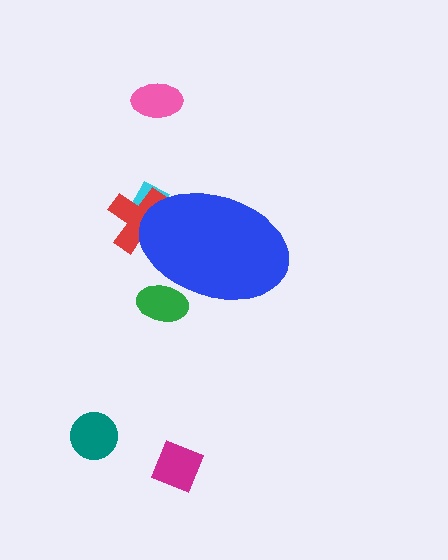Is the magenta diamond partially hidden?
No, the magenta diamond is fully visible.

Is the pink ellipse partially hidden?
No, the pink ellipse is fully visible.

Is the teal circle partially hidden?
No, the teal circle is fully visible.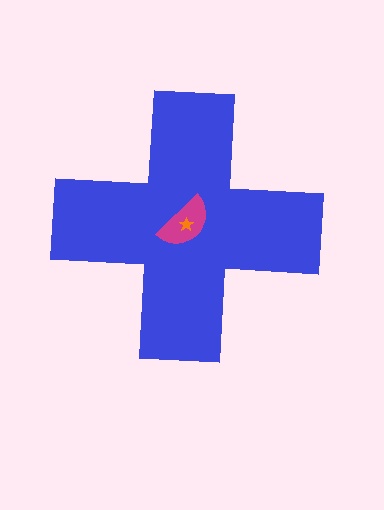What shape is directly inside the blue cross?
The magenta semicircle.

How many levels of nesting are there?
3.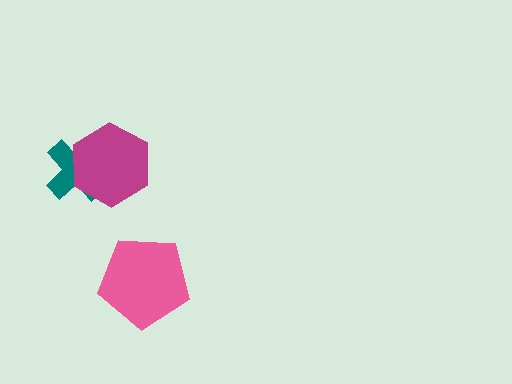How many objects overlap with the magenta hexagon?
1 object overlaps with the magenta hexagon.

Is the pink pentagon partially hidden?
No, no other shape covers it.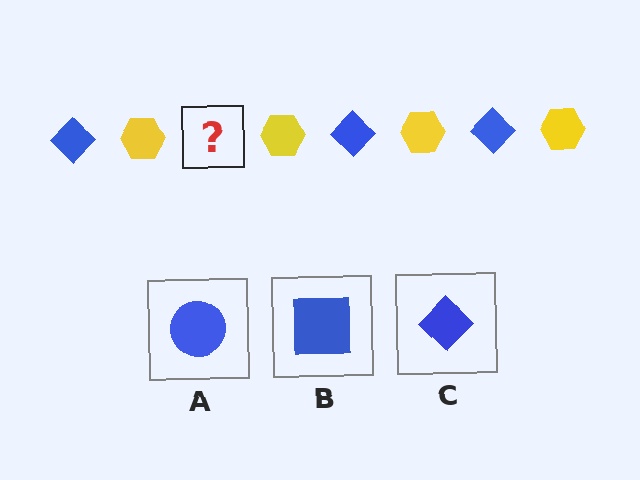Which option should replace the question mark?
Option C.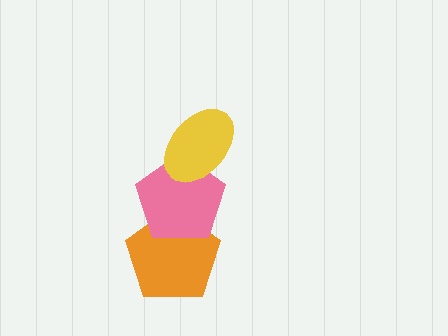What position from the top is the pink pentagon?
The pink pentagon is 2nd from the top.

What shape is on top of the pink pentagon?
The yellow ellipse is on top of the pink pentagon.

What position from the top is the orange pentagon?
The orange pentagon is 3rd from the top.